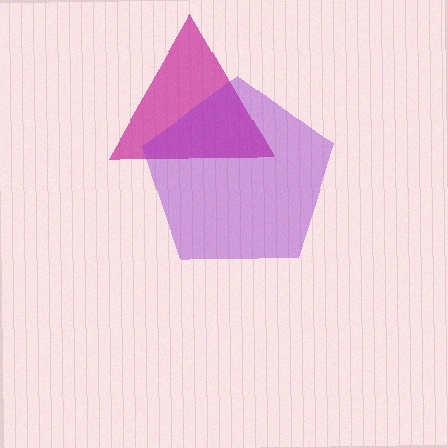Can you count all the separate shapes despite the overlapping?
Yes, there are 2 separate shapes.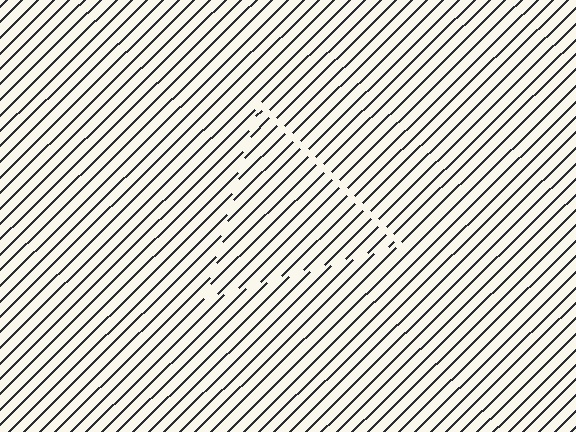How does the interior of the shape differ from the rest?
The interior of the shape contains the same grating, shifted by half a period — the contour is defined by the phase discontinuity where line-ends from the inner and outer gratings abut.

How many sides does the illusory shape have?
3 sides — the line-ends trace a triangle.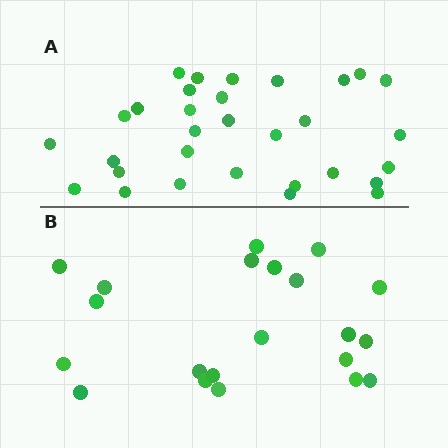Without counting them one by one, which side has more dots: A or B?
Region A (the top region) has more dots.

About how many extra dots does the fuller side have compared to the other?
Region A has roughly 10 or so more dots than region B.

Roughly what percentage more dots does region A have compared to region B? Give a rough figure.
About 50% more.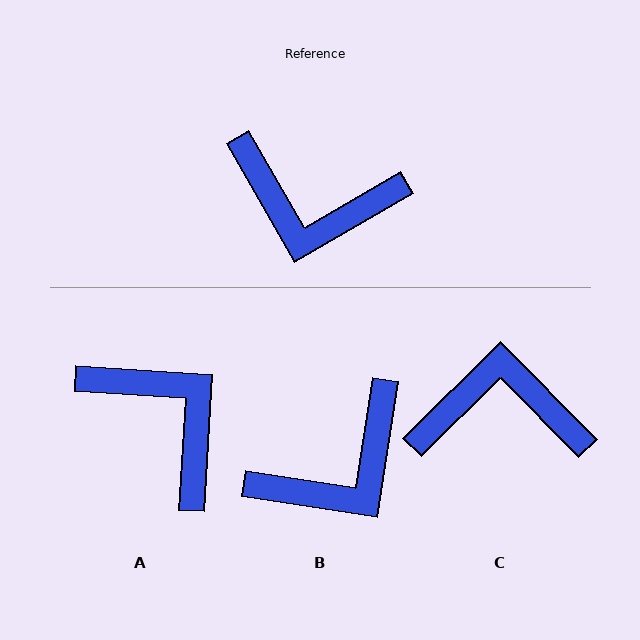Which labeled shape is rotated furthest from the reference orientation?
C, about 165 degrees away.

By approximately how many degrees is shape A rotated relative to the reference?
Approximately 146 degrees counter-clockwise.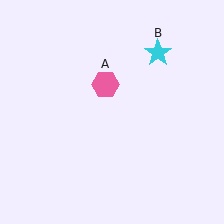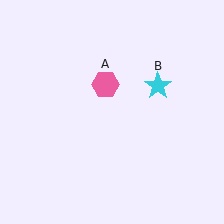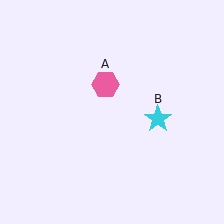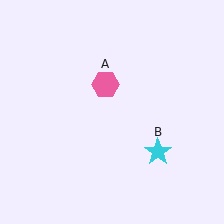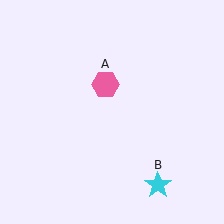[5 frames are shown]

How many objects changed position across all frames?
1 object changed position: cyan star (object B).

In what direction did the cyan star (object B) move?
The cyan star (object B) moved down.